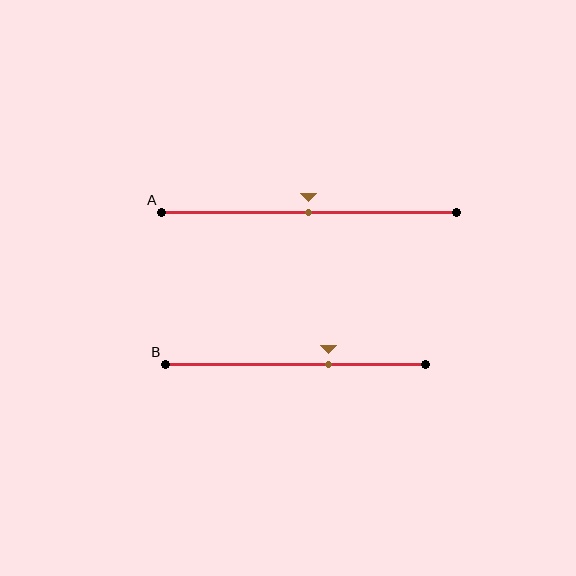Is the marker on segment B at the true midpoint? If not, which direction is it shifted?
No, the marker on segment B is shifted to the right by about 13% of the segment length.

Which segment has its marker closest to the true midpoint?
Segment A has its marker closest to the true midpoint.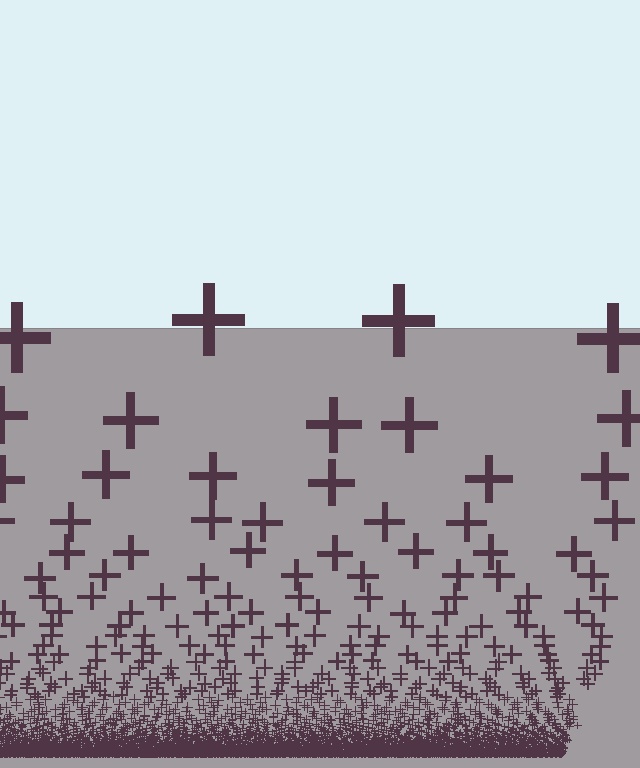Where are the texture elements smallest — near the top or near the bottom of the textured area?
Near the bottom.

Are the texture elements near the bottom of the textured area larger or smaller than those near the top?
Smaller. The gradient is inverted — elements near the bottom are smaller and denser.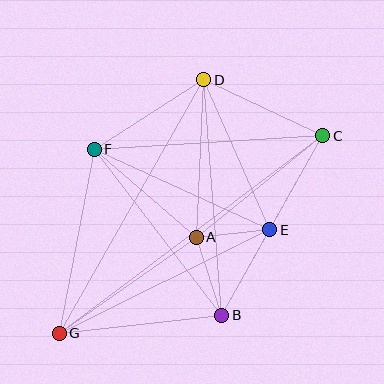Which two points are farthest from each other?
Points C and G are farthest from each other.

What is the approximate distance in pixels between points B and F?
The distance between B and F is approximately 209 pixels.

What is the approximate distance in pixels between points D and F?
The distance between D and F is approximately 130 pixels.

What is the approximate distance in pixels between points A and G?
The distance between A and G is approximately 167 pixels.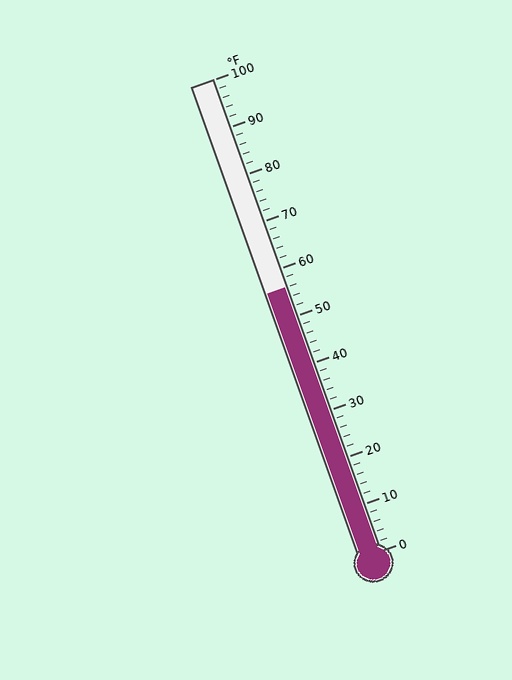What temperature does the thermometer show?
The thermometer shows approximately 56°F.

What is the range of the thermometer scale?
The thermometer scale ranges from 0°F to 100°F.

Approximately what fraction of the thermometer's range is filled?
The thermometer is filled to approximately 55% of its range.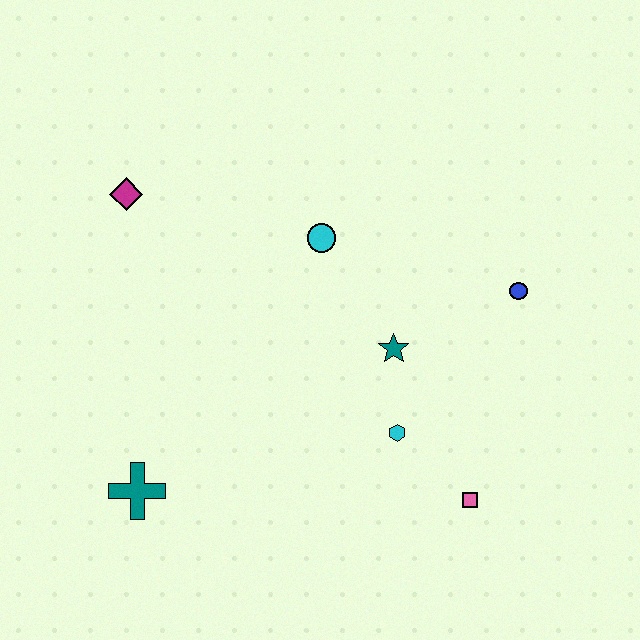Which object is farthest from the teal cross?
The blue circle is farthest from the teal cross.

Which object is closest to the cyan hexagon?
The teal star is closest to the cyan hexagon.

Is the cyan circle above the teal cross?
Yes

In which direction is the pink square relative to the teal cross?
The pink square is to the right of the teal cross.